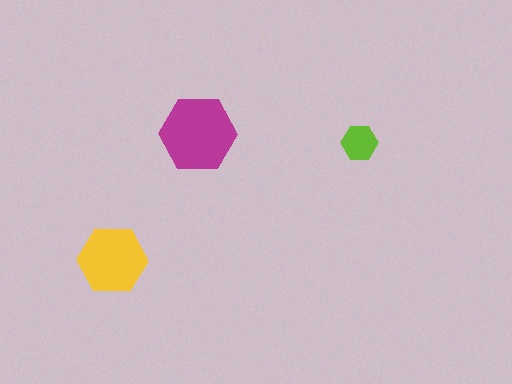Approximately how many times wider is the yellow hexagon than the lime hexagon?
About 2 times wider.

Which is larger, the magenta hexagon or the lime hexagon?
The magenta one.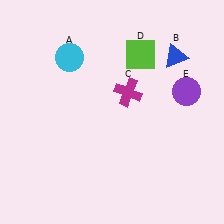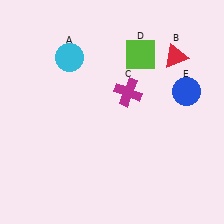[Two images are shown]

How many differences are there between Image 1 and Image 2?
There are 2 differences between the two images.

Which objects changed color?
B changed from blue to red. E changed from purple to blue.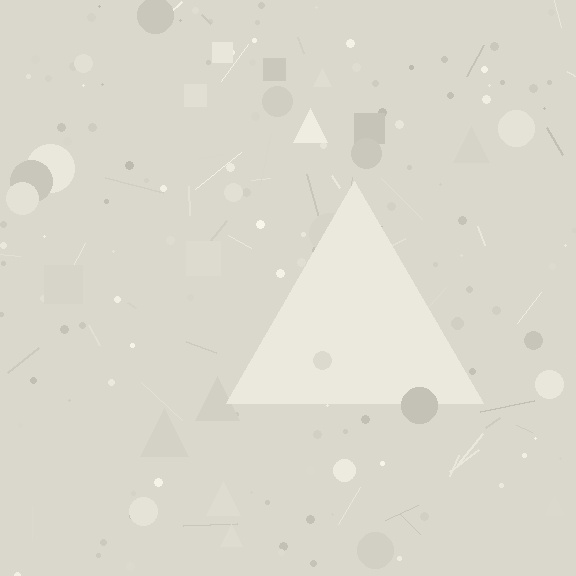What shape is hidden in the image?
A triangle is hidden in the image.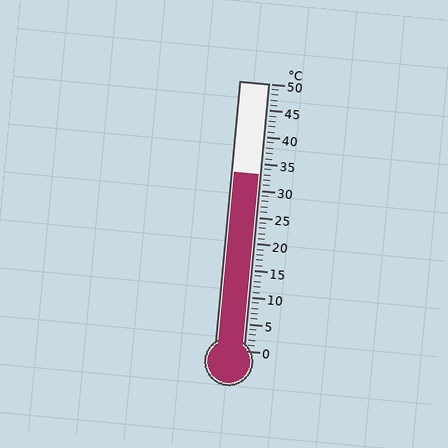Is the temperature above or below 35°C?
The temperature is below 35°C.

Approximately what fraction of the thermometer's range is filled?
The thermometer is filled to approximately 65% of its range.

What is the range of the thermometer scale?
The thermometer scale ranges from 0°C to 50°C.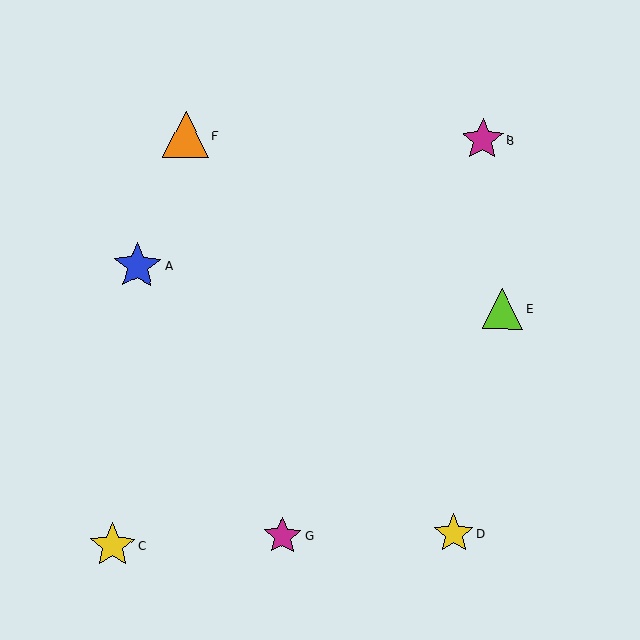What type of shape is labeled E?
Shape E is a lime triangle.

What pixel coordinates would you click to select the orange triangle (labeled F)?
Click at (186, 135) to select the orange triangle F.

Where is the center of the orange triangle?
The center of the orange triangle is at (186, 135).